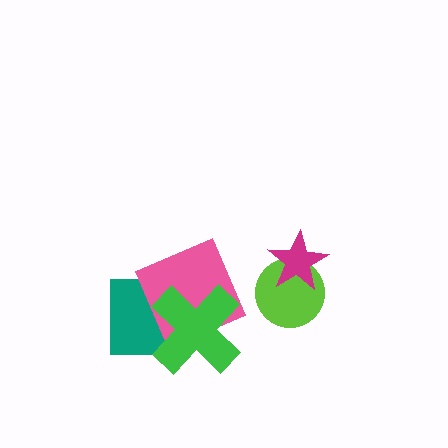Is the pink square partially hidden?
Yes, it is partially covered by another shape.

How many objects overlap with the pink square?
2 objects overlap with the pink square.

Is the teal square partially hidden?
Yes, it is partially covered by another shape.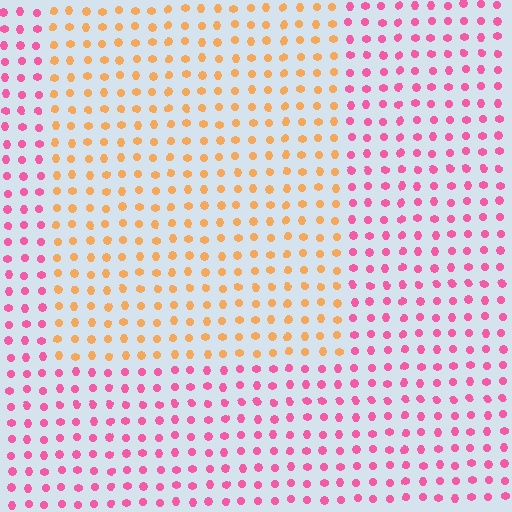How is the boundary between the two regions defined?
The boundary is defined purely by a slight shift in hue (about 60 degrees). Spacing, size, and orientation are identical on both sides.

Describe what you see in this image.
The image is filled with small pink elements in a uniform arrangement. A rectangle-shaped region is visible where the elements are tinted to a slightly different hue, forming a subtle color boundary.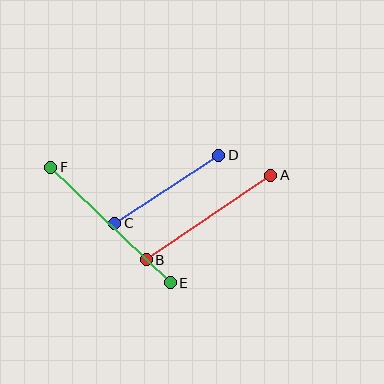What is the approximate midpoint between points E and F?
The midpoint is at approximately (110, 225) pixels.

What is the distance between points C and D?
The distance is approximately 125 pixels.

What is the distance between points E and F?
The distance is approximately 166 pixels.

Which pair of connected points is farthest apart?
Points E and F are farthest apart.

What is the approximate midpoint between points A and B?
The midpoint is at approximately (209, 217) pixels.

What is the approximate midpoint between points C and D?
The midpoint is at approximately (167, 189) pixels.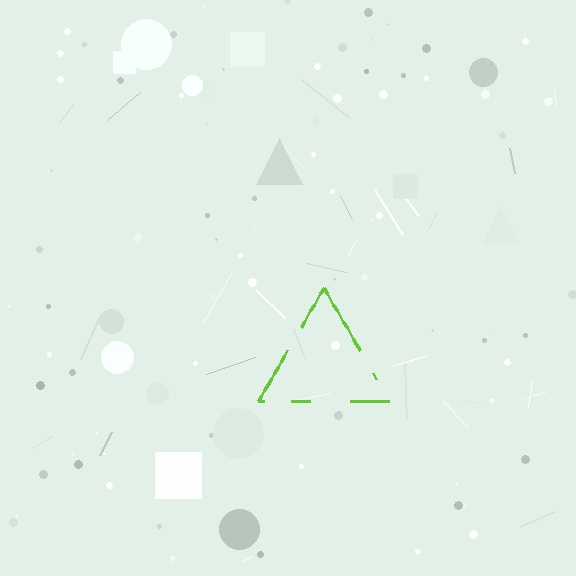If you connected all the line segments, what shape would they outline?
They would outline a triangle.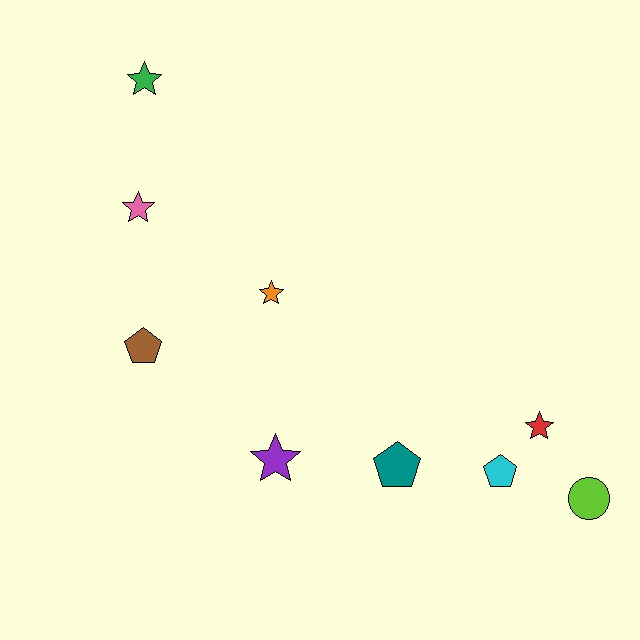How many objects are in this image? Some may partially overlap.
There are 9 objects.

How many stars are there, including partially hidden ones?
There are 5 stars.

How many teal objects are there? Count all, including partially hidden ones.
There is 1 teal object.